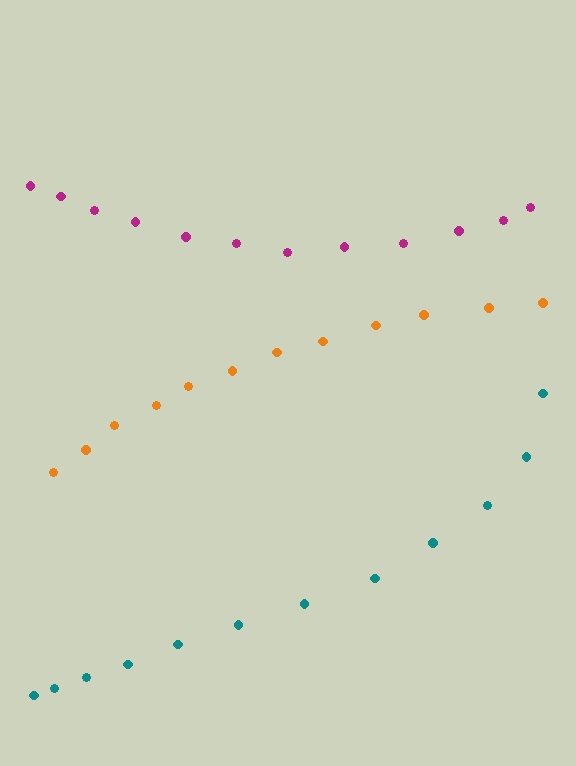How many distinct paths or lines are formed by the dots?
There are 3 distinct paths.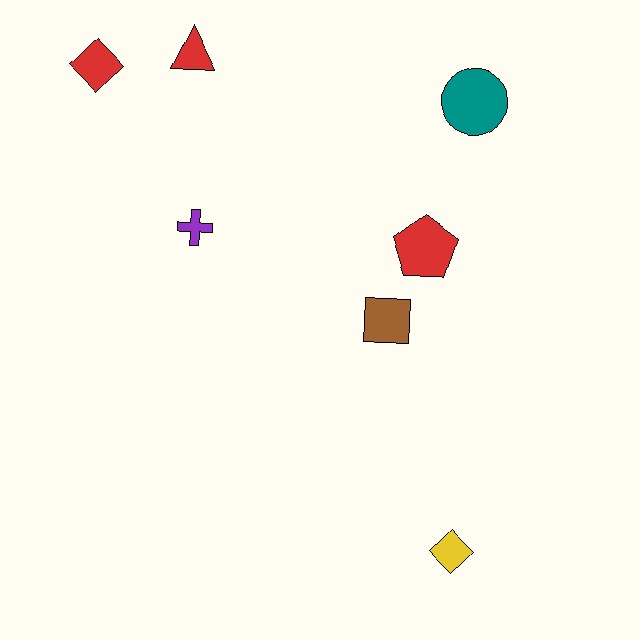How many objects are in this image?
There are 7 objects.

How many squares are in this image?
There is 1 square.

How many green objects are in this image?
There are no green objects.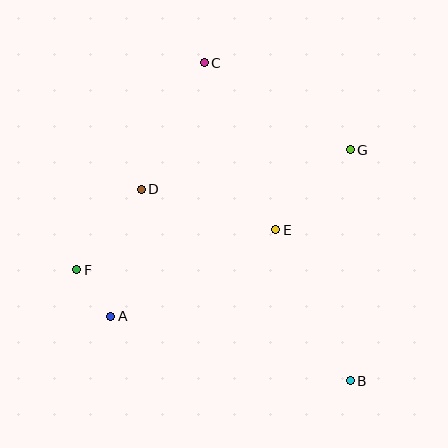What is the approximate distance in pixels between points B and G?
The distance between B and G is approximately 231 pixels.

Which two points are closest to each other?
Points A and F are closest to each other.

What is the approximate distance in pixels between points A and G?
The distance between A and G is approximately 292 pixels.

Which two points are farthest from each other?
Points B and C are farthest from each other.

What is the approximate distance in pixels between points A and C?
The distance between A and C is approximately 270 pixels.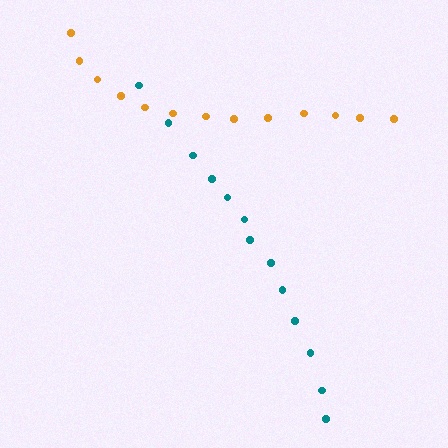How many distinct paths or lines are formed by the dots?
There are 2 distinct paths.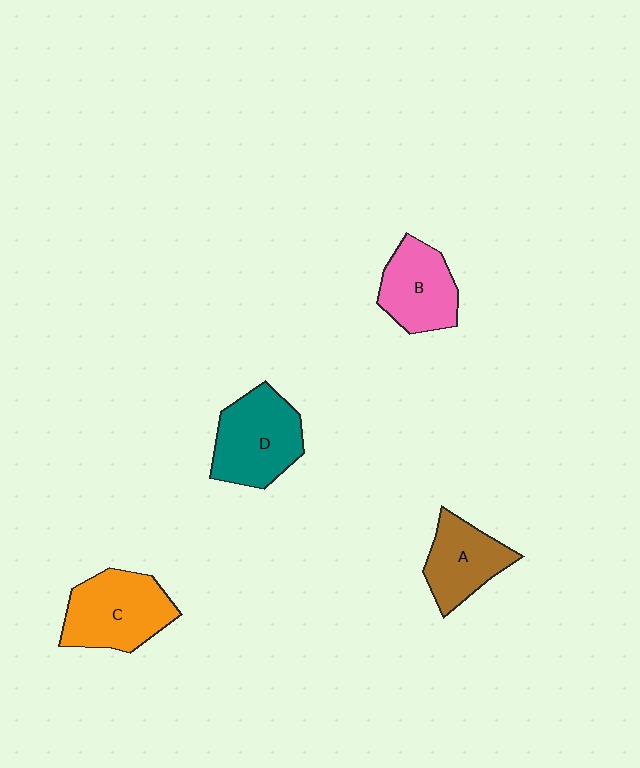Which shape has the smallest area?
Shape A (brown).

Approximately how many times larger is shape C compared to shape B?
Approximately 1.2 times.